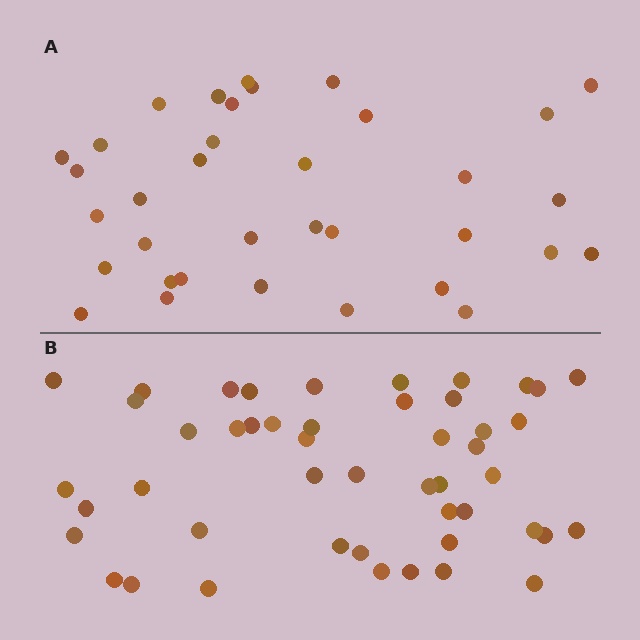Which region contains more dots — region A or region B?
Region B (the bottom region) has more dots.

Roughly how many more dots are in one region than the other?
Region B has approximately 15 more dots than region A.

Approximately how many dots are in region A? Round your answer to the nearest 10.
About 40 dots. (The exact count is 35, which rounds to 40.)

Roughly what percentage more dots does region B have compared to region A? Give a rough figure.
About 35% more.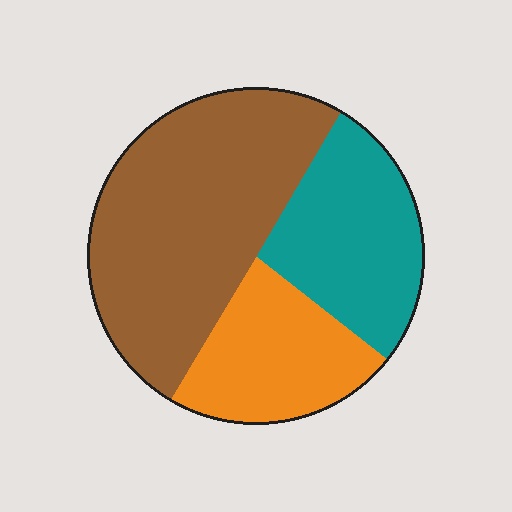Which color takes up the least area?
Orange, at roughly 25%.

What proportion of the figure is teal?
Teal takes up about one quarter (1/4) of the figure.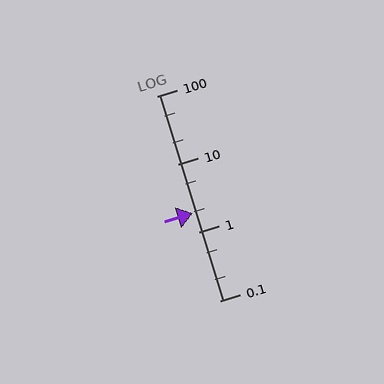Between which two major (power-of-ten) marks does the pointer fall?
The pointer is between 1 and 10.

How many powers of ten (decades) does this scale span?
The scale spans 3 decades, from 0.1 to 100.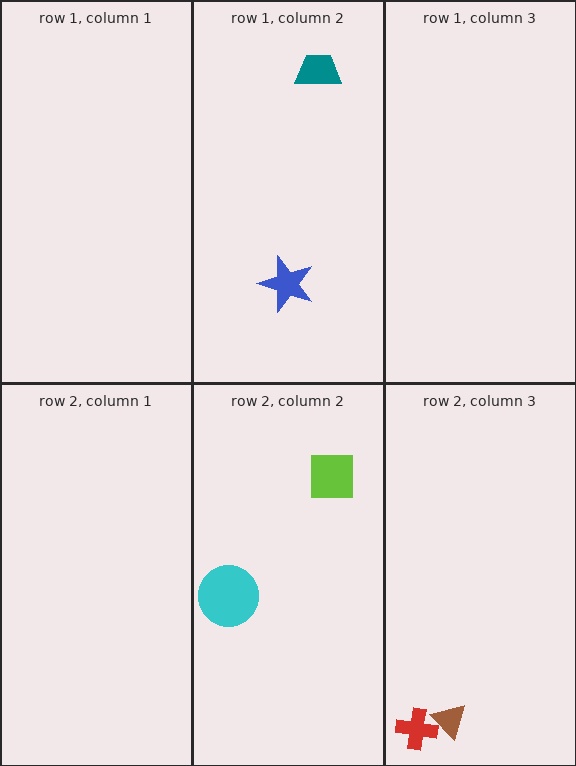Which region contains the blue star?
The row 1, column 2 region.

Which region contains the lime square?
The row 2, column 2 region.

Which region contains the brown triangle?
The row 2, column 3 region.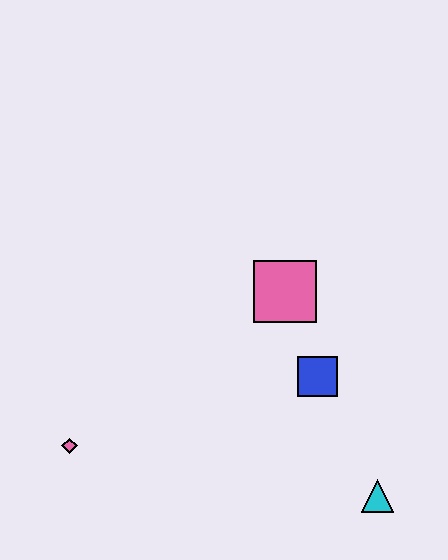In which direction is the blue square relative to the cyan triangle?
The blue square is above the cyan triangle.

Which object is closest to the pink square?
The blue square is closest to the pink square.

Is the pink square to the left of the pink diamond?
No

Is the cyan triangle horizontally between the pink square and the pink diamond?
No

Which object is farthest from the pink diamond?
The cyan triangle is farthest from the pink diamond.